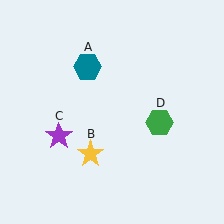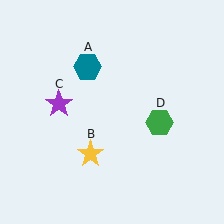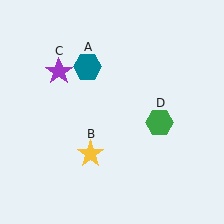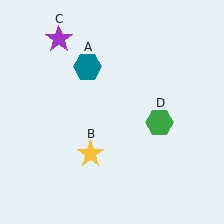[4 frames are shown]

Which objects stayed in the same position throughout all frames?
Teal hexagon (object A) and yellow star (object B) and green hexagon (object D) remained stationary.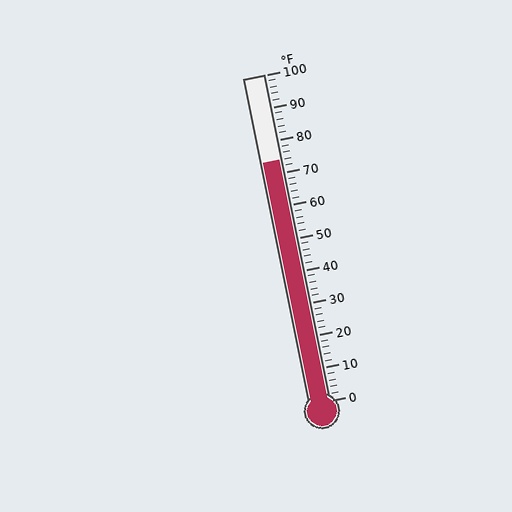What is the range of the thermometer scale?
The thermometer scale ranges from 0°F to 100°F.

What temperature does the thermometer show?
The thermometer shows approximately 74°F.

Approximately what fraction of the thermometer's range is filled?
The thermometer is filled to approximately 75% of its range.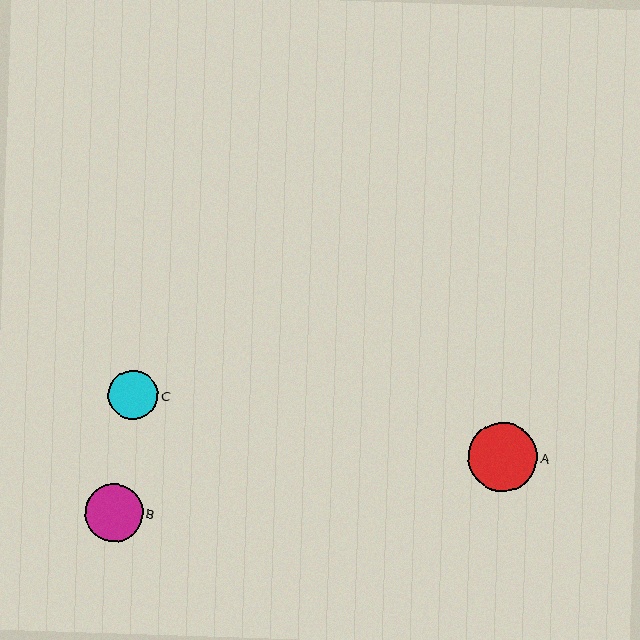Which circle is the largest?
Circle A is the largest with a size of approximately 69 pixels.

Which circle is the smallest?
Circle C is the smallest with a size of approximately 50 pixels.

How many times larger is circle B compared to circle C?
Circle B is approximately 1.2 times the size of circle C.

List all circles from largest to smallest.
From largest to smallest: A, B, C.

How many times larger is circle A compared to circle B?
Circle A is approximately 1.2 times the size of circle B.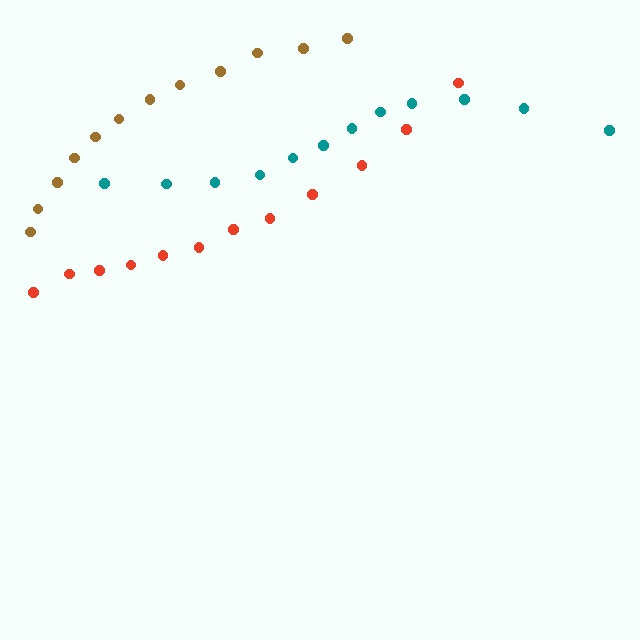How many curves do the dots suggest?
There are 3 distinct paths.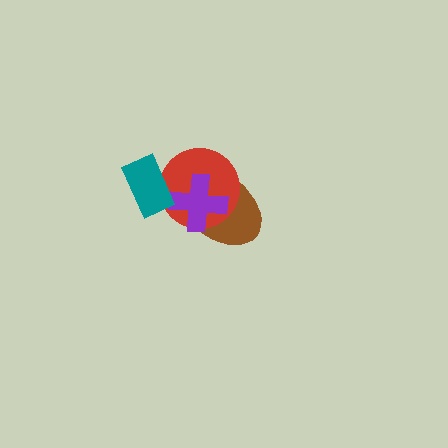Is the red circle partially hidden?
Yes, it is partially covered by another shape.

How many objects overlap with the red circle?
3 objects overlap with the red circle.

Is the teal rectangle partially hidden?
No, no other shape covers it.